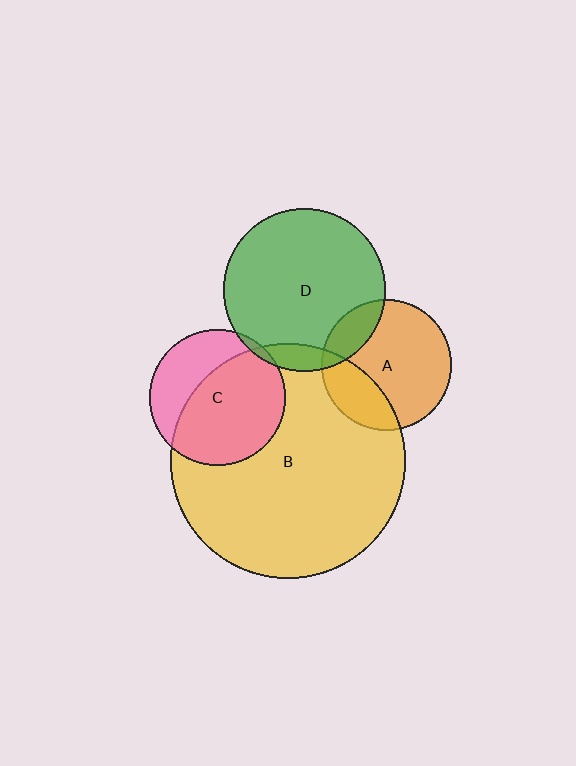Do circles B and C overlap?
Yes.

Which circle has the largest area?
Circle B (yellow).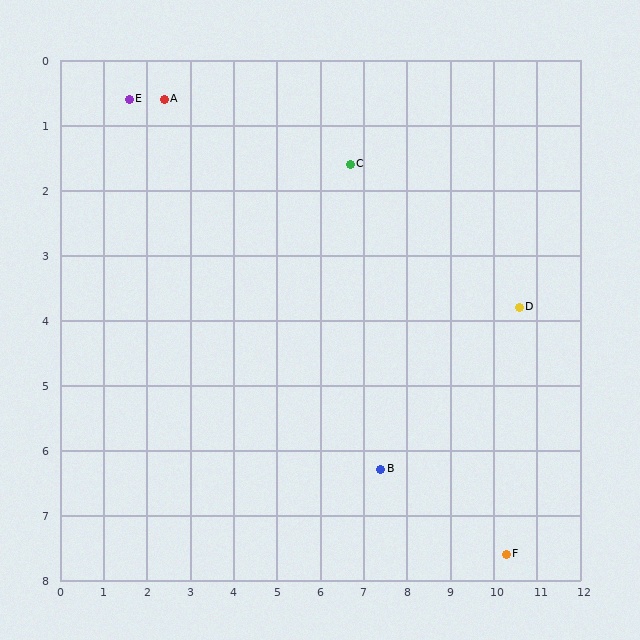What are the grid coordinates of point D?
Point D is at approximately (10.6, 3.8).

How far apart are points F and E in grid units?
Points F and E are about 11.2 grid units apart.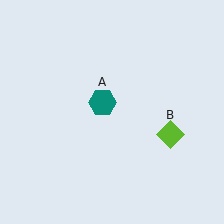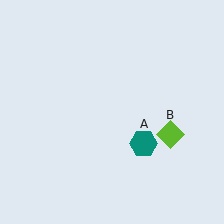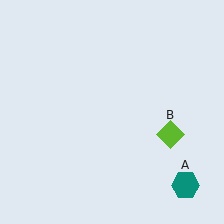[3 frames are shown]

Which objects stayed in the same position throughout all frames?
Lime diamond (object B) remained stationary.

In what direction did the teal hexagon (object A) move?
The teal hexagon (object A) moved down and to the right.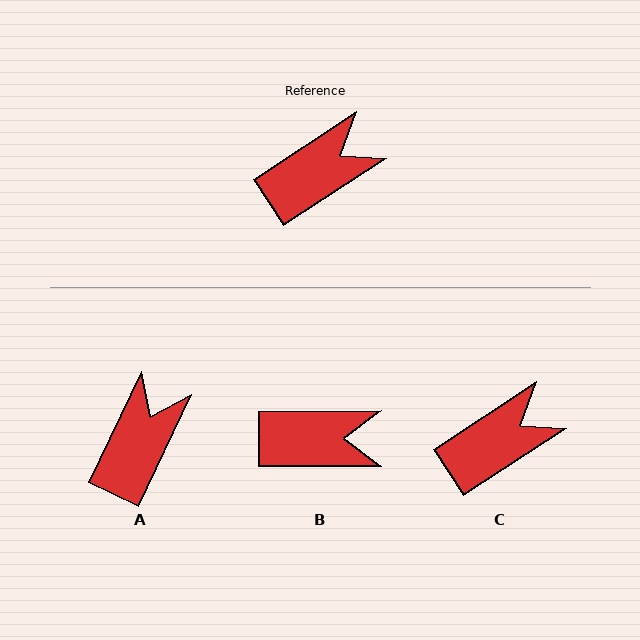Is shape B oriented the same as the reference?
No, it is off by about 33 degrees.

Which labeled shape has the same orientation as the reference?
C.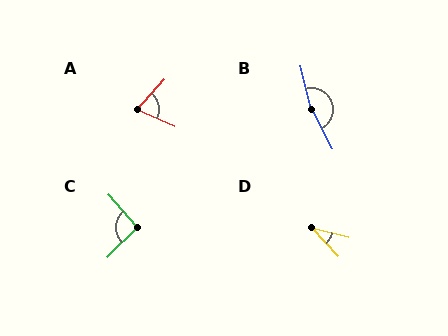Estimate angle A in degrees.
Approximately 73 degrees.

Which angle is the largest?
B, at approximately 166 degrees.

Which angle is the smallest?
D, at approximately 33 degrees.